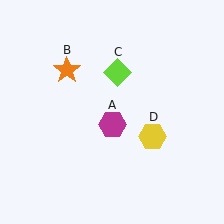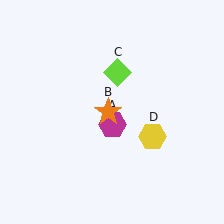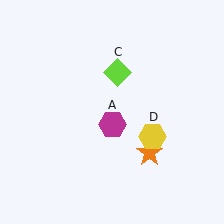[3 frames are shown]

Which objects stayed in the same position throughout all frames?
Magenta hexagon (object A) and lime diamond (object C) and yellow hexagon (object D) remained stationary.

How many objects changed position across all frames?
1 object changed position: orange star (object B).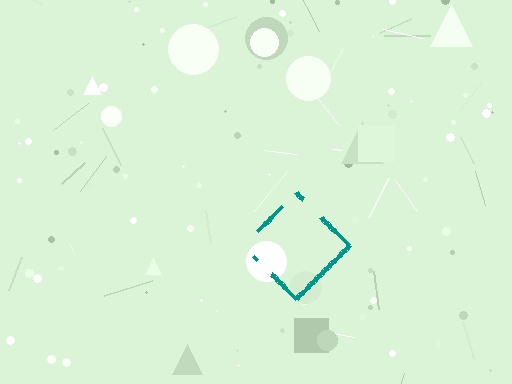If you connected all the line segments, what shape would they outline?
They would outline a diamond.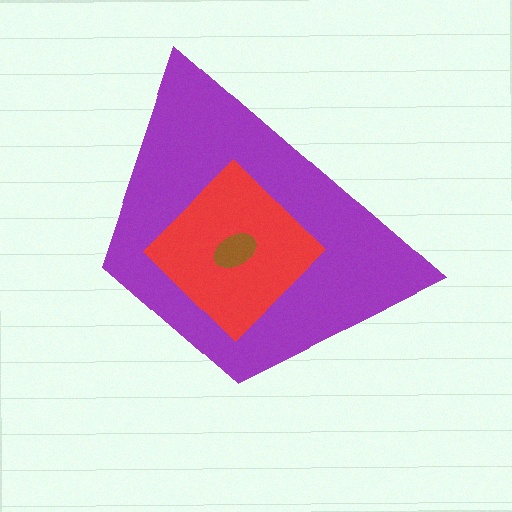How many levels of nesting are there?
3.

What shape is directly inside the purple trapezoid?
The red diamond.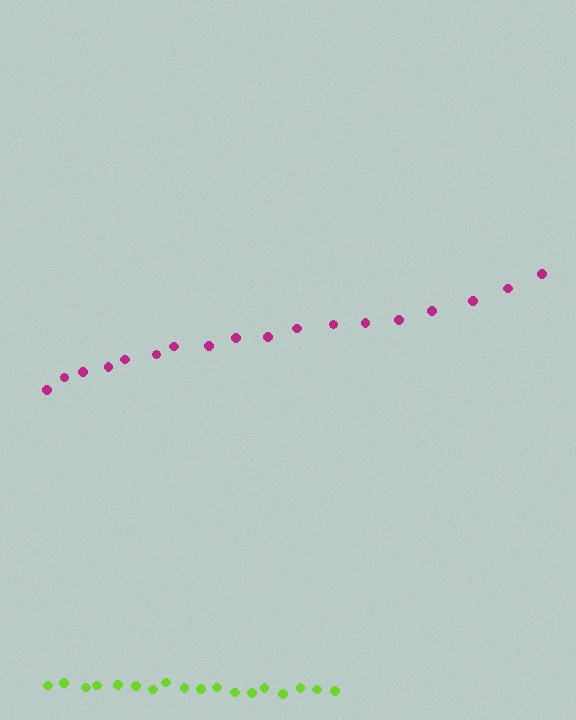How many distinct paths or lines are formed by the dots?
There are 2 distinct paths.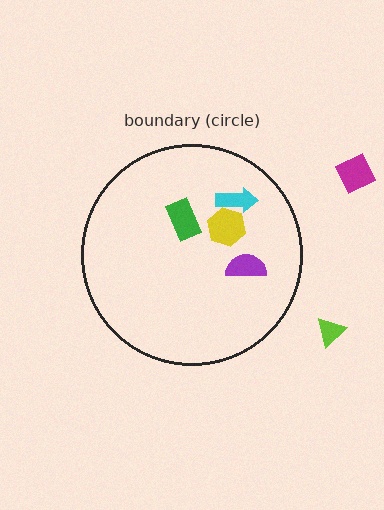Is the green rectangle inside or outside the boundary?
Inside.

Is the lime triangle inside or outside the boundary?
Outside.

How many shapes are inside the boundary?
4 inside, 2 outside.